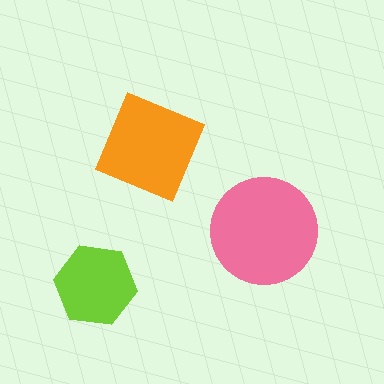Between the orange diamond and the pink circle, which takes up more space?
The pink circle.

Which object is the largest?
The pink circle.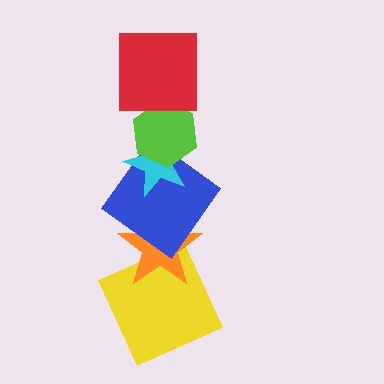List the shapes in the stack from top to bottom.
From top to bottom: the red square, the lime hexagon, the cyan star, the blue diamond, the orange star, the yellow square.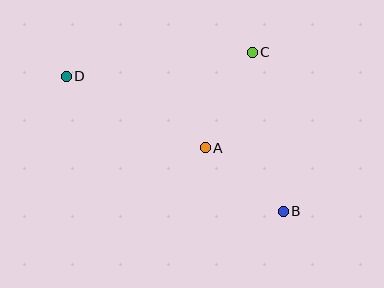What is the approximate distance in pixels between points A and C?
The distance between A and C is approximately 106 pixels.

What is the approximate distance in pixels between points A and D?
The distance between A and D is approximately 156 pixels.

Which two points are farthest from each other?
Points B and D are farthest from each other.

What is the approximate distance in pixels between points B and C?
The distance between B and C is approximately 162 pixels.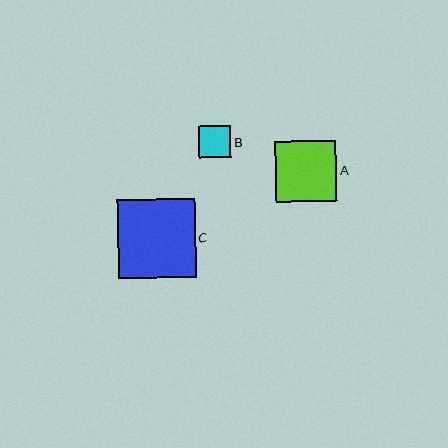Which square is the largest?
Square C is the largest with a size of approximately 78 pixels.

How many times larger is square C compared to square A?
Square C is approximately 1.3 times the size of square A.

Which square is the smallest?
Square B is the smallest with a size of approximately 32 pixels.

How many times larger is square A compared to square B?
Square A is approximately 1.9 times the size of square B.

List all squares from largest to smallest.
From largest to smallest: C, A, B.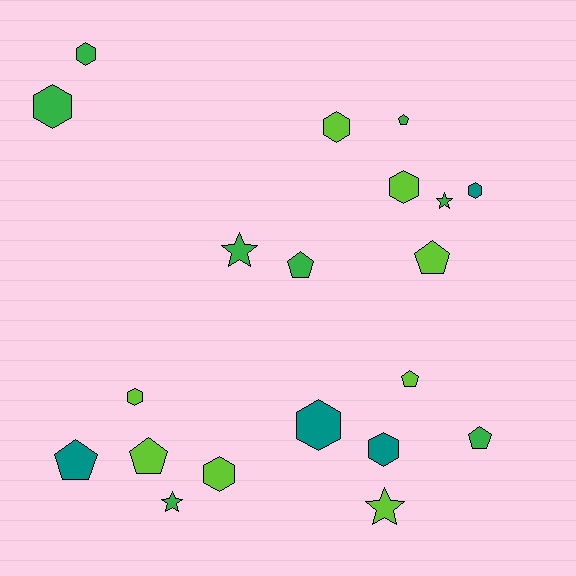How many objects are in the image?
There are 20 objects.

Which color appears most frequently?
Green, with 8 objects.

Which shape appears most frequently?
Hexagon, with 9 objects.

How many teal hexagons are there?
There are 3 teal hexagons.